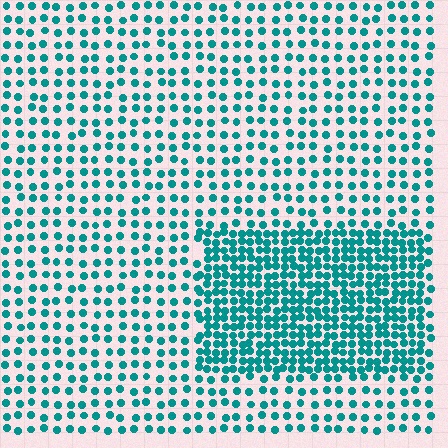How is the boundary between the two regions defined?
The boundary is defined by a change in element density (approximately 2.3x ratio). All elements are the same color, size, and shape.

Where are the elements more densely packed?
The elements are more densely packed inside the rectangle boundary.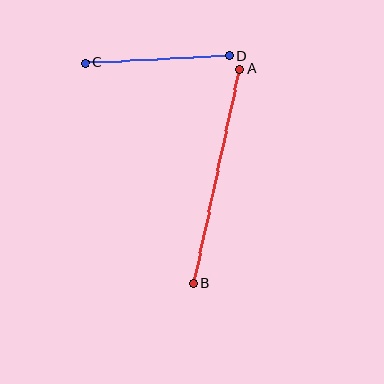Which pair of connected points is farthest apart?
Points A and B are farthest apart.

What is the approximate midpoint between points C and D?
The midpoint is at approximately (157, 59) pixels.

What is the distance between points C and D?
The distance is approximately 144 pixels.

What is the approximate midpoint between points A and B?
The midpoint is at approximately (217, 176) pixels.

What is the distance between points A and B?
The distance is approximately 219 pixels.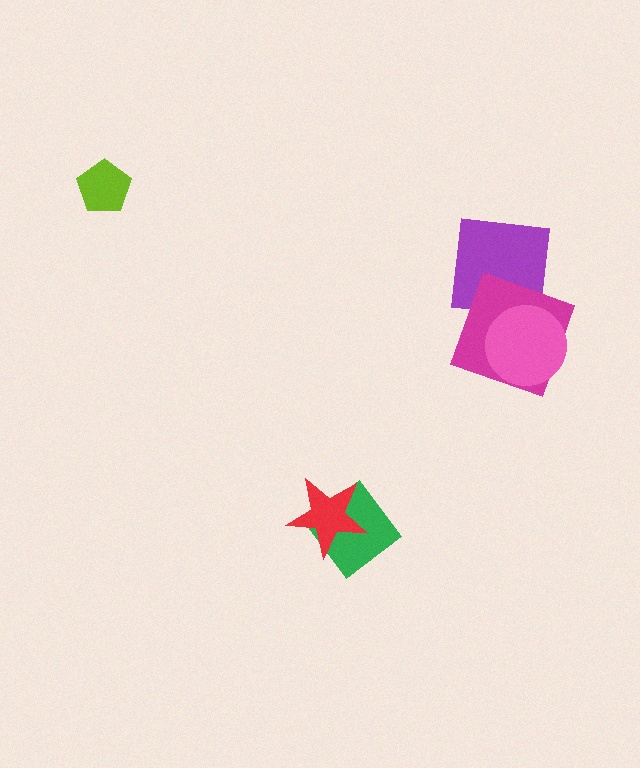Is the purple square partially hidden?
Yes, it is partially covered by another shape.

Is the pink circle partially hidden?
No, no other shape covers it.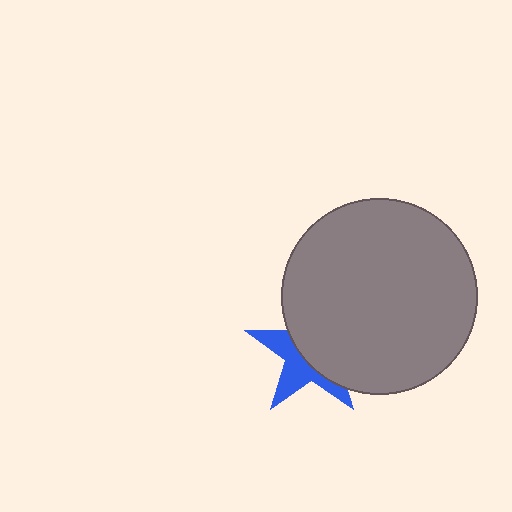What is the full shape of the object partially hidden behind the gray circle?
The partially hidden object is a blue star.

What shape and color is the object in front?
The object in front is a gray circle.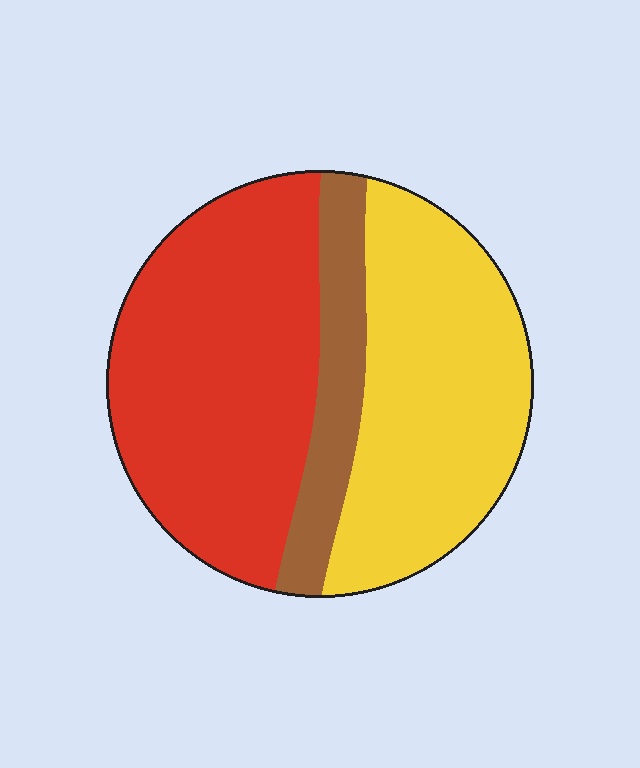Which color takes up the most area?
Red, at roughly 45%.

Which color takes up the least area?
Brown, at roughly 15%.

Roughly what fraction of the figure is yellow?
Yellow takes up about two fifths (2/5) of the figure.